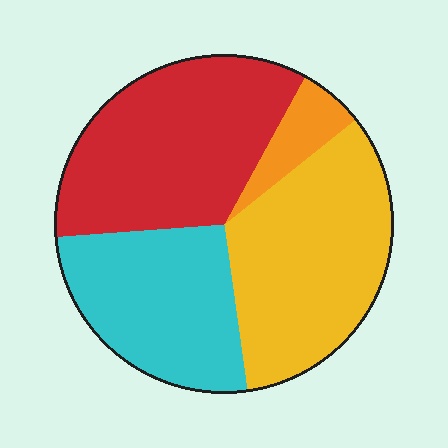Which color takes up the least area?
Orange, at roughly 5%.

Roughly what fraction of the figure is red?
Red takes up about one third (1/3) of the figure.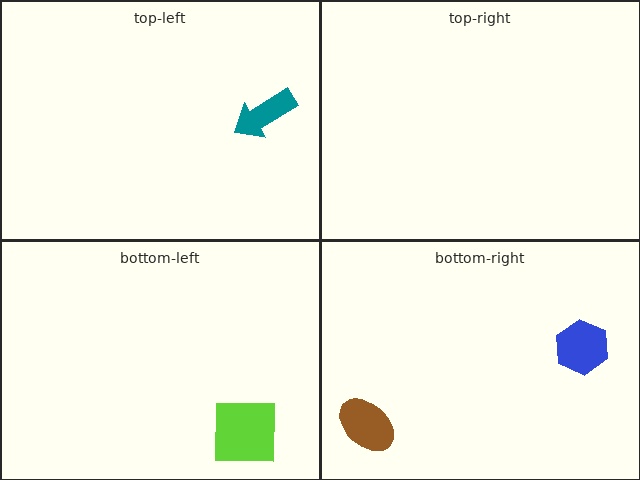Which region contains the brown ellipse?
The bottom-right region.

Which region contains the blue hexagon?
The bottom-right region.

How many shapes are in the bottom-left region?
1.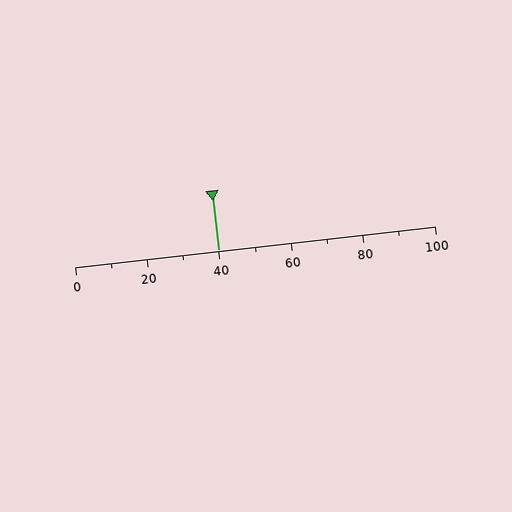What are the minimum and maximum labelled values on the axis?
The axis runs from 0 to 100.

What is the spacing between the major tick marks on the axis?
The major ticks are spaced 20 apart.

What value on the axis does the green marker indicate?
The marker indicates approximately 40.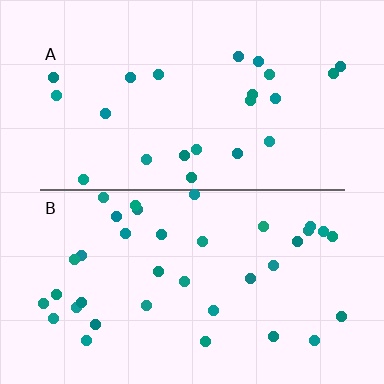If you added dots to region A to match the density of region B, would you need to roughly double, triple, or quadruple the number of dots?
Approximately double.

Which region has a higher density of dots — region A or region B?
B (the bottom).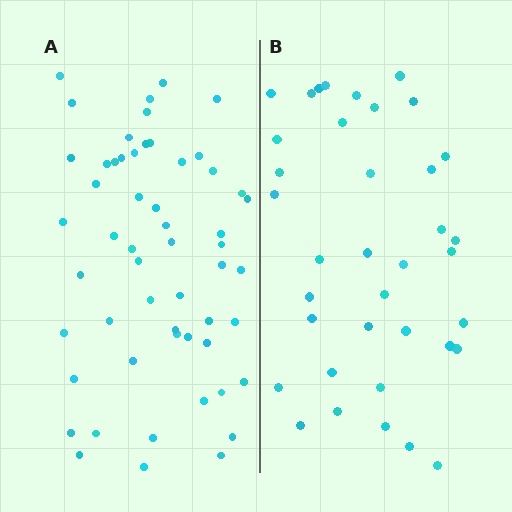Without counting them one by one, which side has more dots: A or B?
Region A (the left region) has more dots.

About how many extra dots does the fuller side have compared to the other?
Region A has approximately 20 more dots than region B.